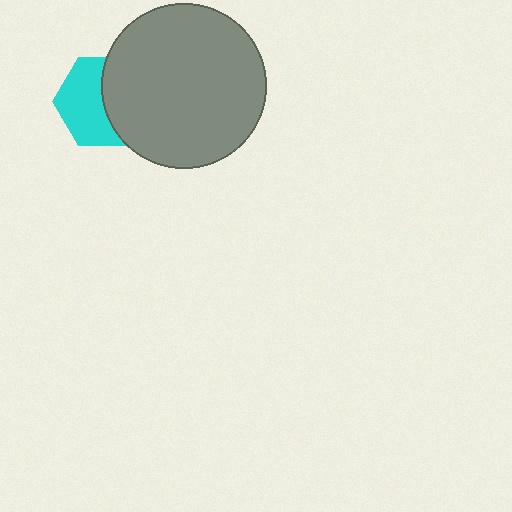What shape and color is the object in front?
The object in front is a gray circle.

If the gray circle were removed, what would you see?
You would see the complete cyan hexagon.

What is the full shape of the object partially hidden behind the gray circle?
The partially hidden object is a cyan hexagon.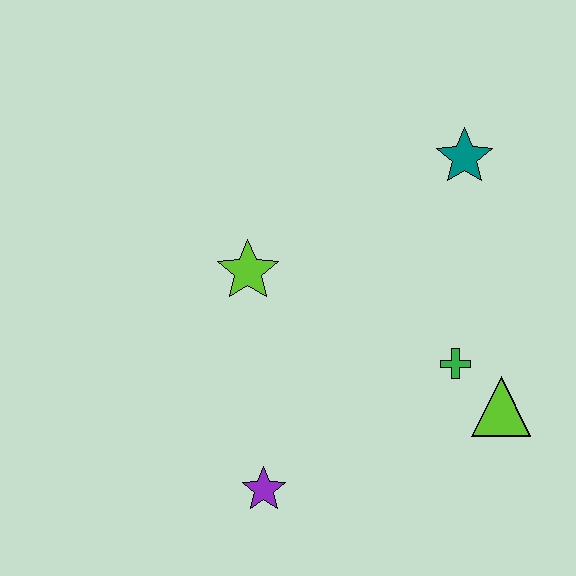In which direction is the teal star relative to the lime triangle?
The teal star is above the lime triangle.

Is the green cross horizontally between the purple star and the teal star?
Yes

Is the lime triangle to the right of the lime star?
Yes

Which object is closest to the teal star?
The green cross is closest to the teal star.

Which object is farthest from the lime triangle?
The lime star is farthest from the lime triangle.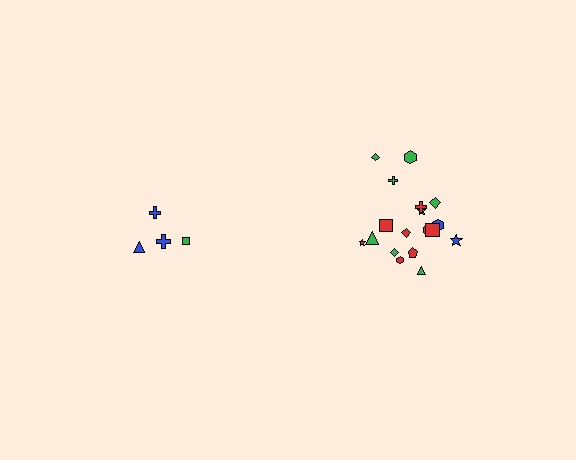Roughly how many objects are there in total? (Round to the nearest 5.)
Roughly 20 objects in total.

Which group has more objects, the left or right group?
The right group.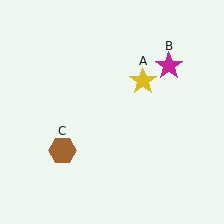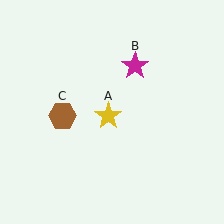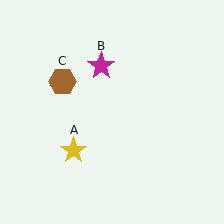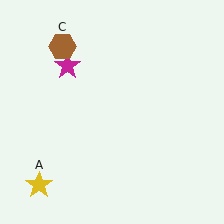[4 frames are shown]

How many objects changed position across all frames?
3 objects changed position: yellow star (object A), magenta star (object B), brown hexagon (object C).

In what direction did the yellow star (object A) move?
The yellow star (object A) moved down and to the left.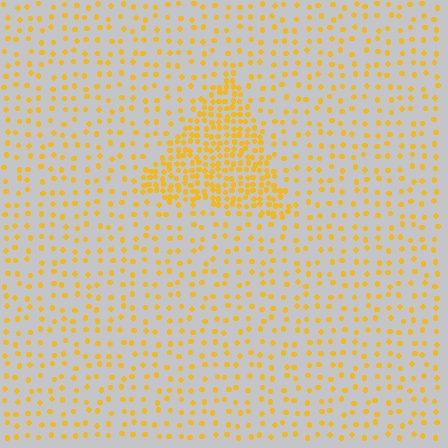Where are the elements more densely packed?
The elements are more densely packed inside the triangle boundary.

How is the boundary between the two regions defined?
The boundary is defined by a change in element density (approximately 2.8x ratio). All elements are the same color, size, and shape.